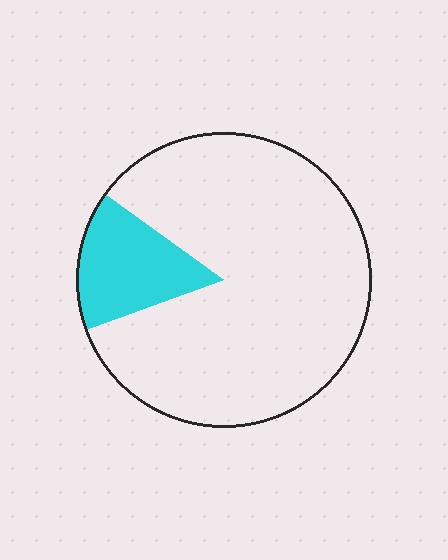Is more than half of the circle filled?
No.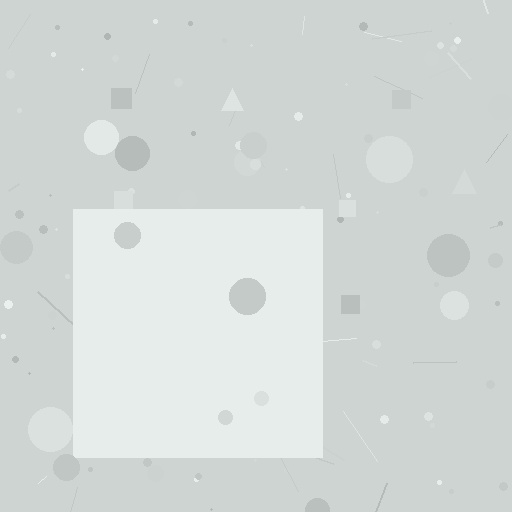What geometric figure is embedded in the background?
A square is embedded in the background.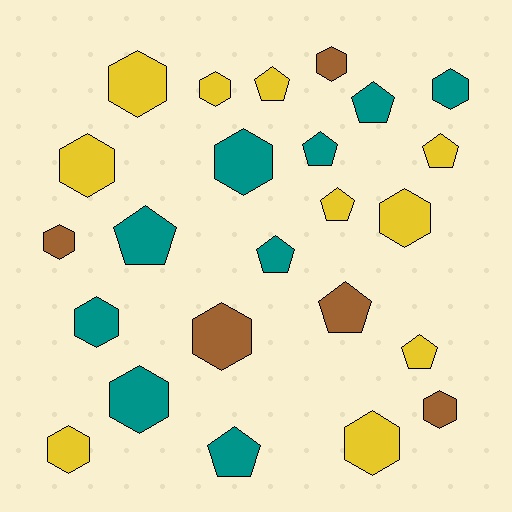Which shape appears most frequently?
Hexagon, with 14 objects.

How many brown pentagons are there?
There is 1 brown pentagon.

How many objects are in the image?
There are 24 objects.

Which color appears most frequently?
Yellow, with 10 objects.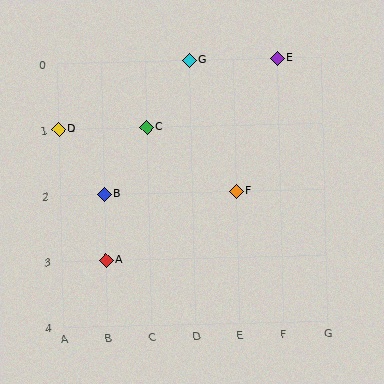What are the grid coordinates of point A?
Point A is at grid coordinates (B, 3).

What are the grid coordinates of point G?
Point G is at grid coordinates (D, 0).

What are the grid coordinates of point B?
Point B is at grid coordinates (B, 2).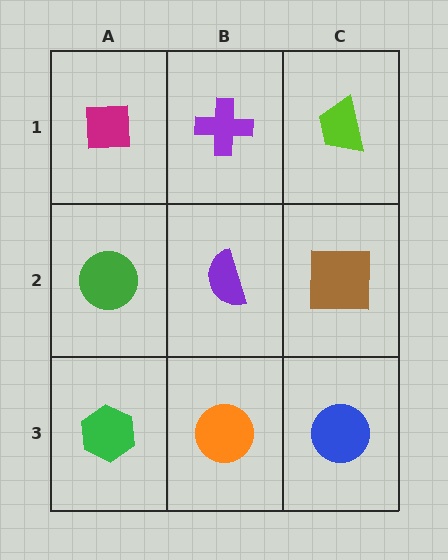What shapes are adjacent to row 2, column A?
A magenta square (row 1, column A), a green hexagon (row 3, column A), a purple semicircle (row 2, column B).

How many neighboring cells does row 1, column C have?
2.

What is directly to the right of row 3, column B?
A blue circle.